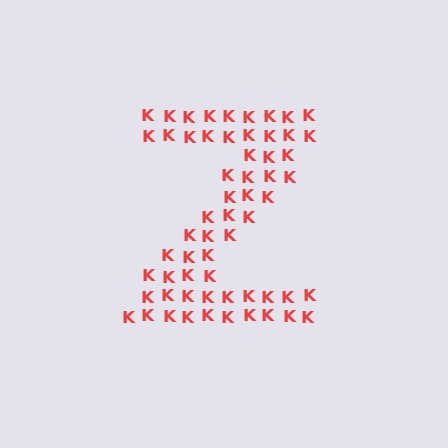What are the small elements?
The small elements are letter K's.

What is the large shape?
The large shape is the letter Z.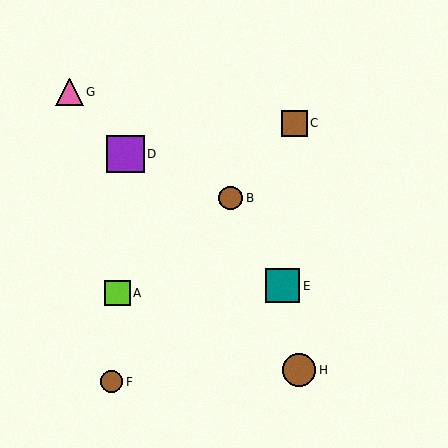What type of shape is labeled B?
Shape B is a brown circle.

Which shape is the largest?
The purple square (labeled D) is the largest.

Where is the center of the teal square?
The center of the teal square is at (283, 286).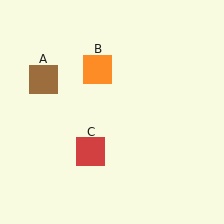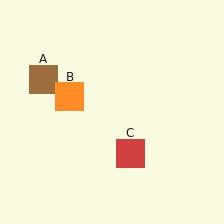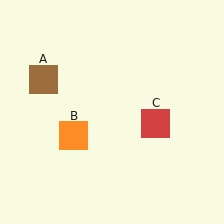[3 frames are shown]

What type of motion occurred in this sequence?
The orange square (object B), red square (object C) rotated counterclockwise around the center of the scene.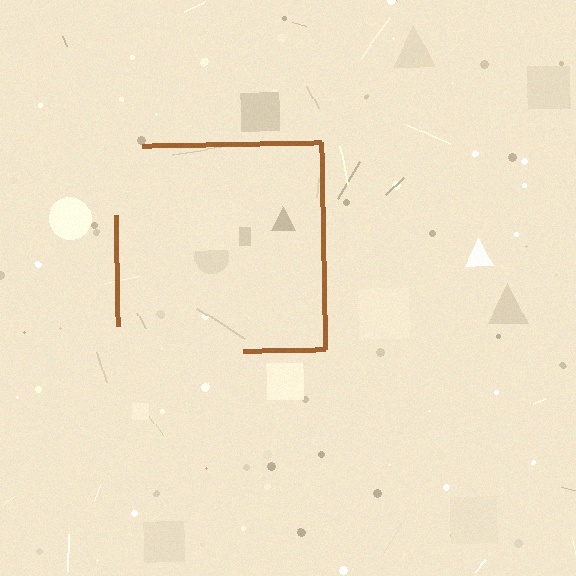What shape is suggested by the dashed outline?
The dashed outline suggests a square.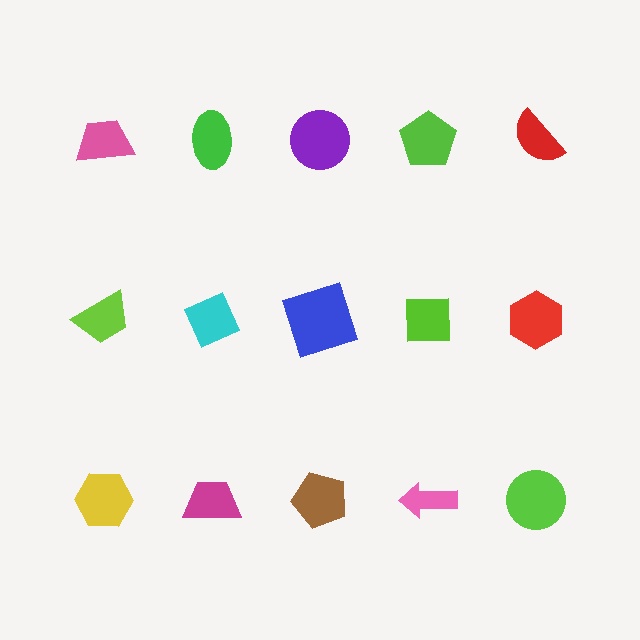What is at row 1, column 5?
A red semicircle.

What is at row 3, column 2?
A magenta trapezoid.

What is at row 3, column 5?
A lime circle.